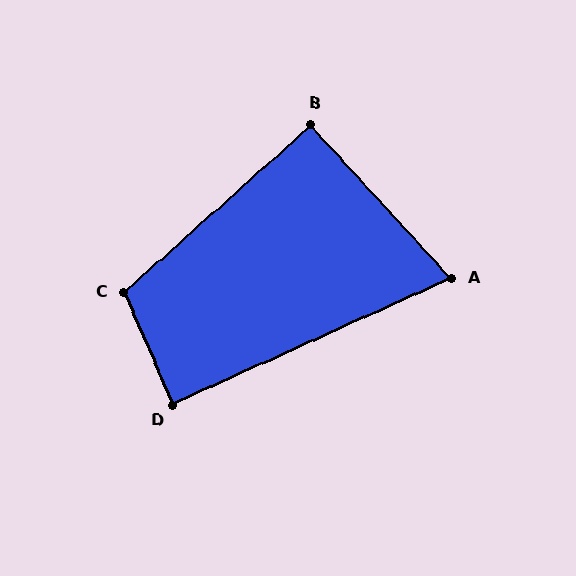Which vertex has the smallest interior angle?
A, at approximately 72 degrees.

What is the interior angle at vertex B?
Approximately 91 degrees (approximately right).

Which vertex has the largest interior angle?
C, at approximately 108 degrees.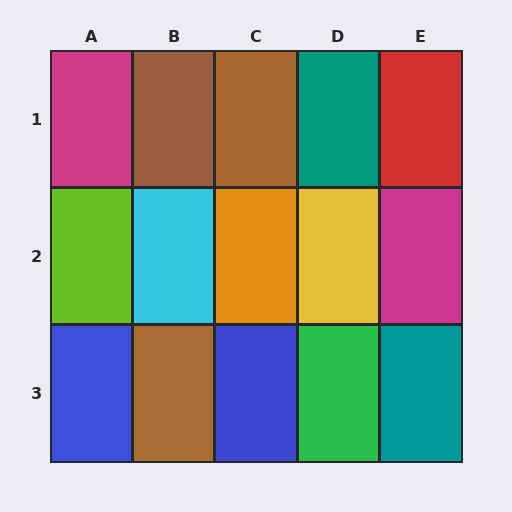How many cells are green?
1 cell is green.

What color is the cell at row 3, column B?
Brown.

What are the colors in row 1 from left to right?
Magenta, brown, brown, teal, red.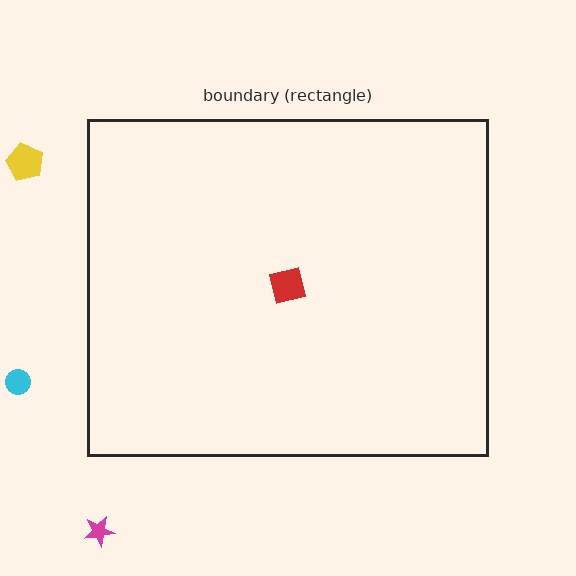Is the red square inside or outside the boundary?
Inside.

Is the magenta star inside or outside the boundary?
Outside.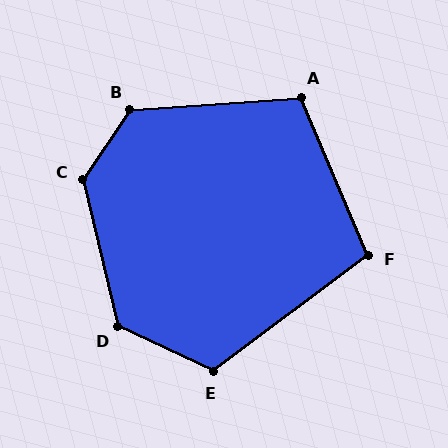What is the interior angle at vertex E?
Approximately 118 degrees (obtuse).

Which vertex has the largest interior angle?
C, at approximately 133 degrees.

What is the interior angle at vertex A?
Approximately 109 degrees (obtuse).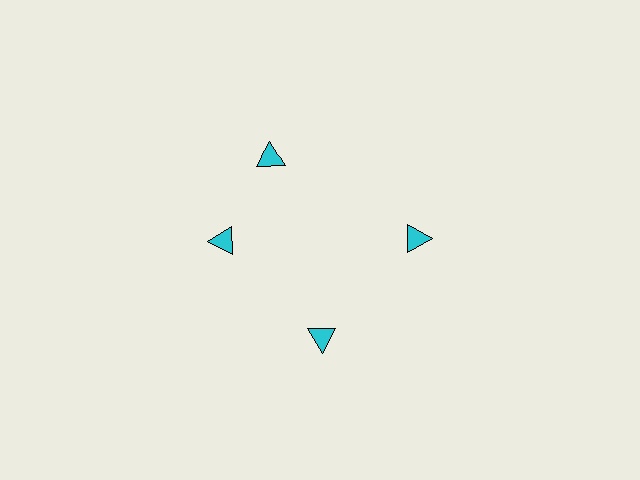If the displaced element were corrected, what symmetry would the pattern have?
It would have 4-fold rotational symmetry — the pattern would map onto itself every 90 degrees.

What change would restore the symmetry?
The symmetry would be restored by rotating it back into even spacing with its neighbors so that all 4 triangles sit at equal angles and equal distance from the center.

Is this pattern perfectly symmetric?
No. The 4 cyan triangles are arranged in a ring, but one element near the 12 o'clock position is rotated out of alignment along the ring, breaking the 4-fold rotational symmetry.